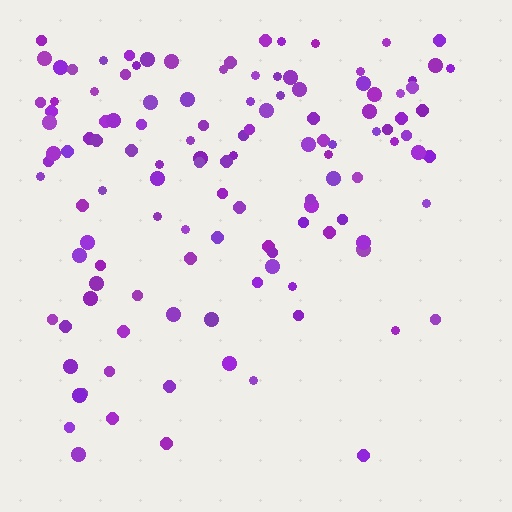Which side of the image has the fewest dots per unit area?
The bottom.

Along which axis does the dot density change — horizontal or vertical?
Vertical.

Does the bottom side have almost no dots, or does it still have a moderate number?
Still a moderate number, just noticeably fewer than the top.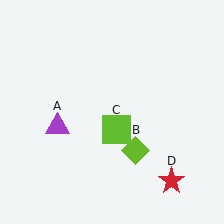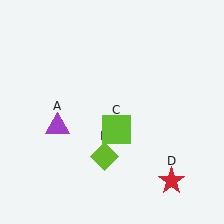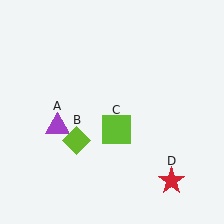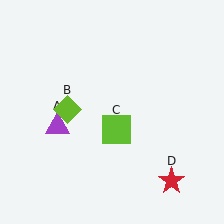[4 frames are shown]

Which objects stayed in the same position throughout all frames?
Purple triangle (object A) and lime square (object C) and red star (object D) remained stationary.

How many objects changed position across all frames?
1 object changed position: lime diamond (object B).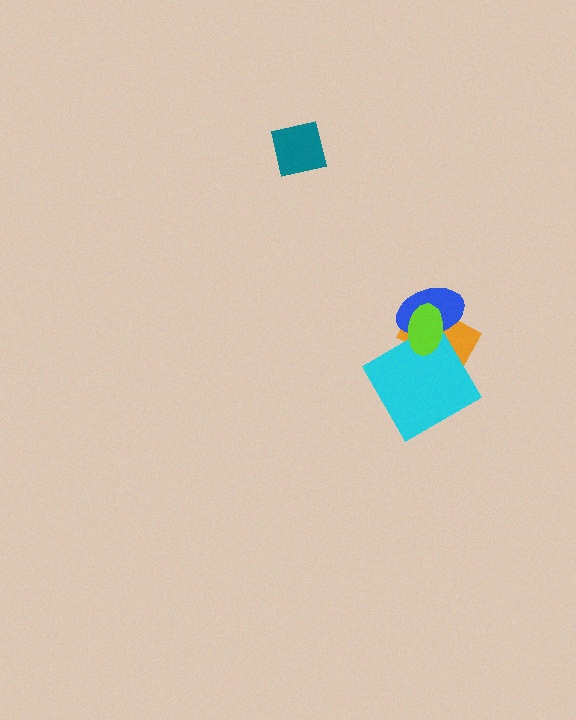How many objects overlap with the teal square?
0 objects overlap with the teal square.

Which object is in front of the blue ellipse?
The lime ellipse is in front of the blue ellipse.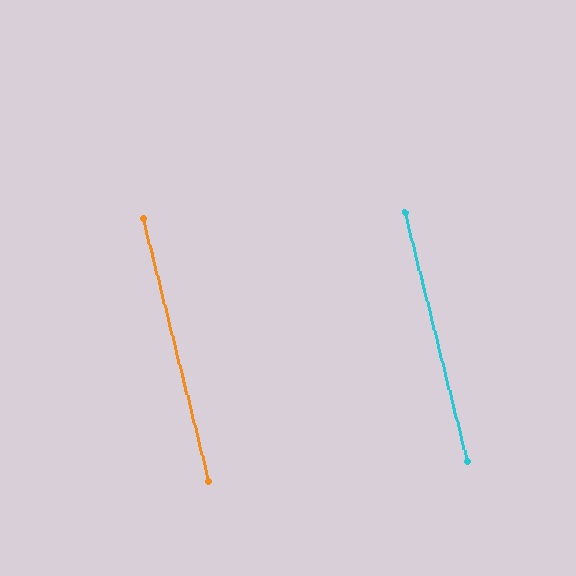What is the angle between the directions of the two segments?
Approximately 0 degrees.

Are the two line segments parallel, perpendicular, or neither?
Parallel — their directions differ by only 0.1°.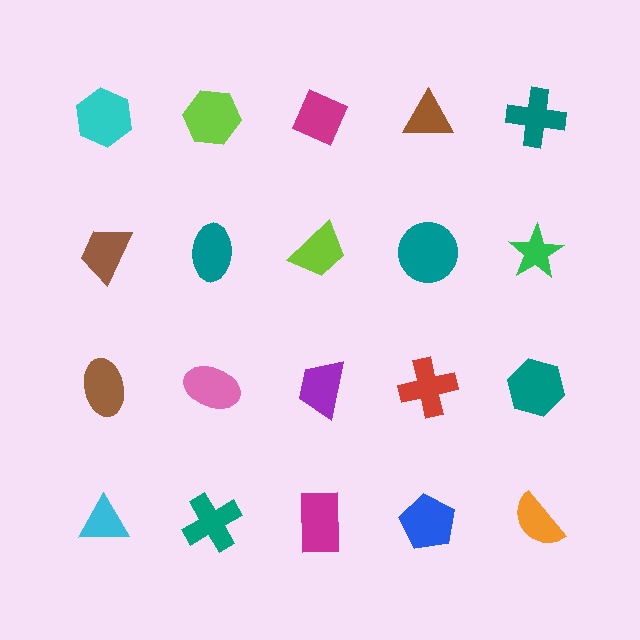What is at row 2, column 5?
A green star.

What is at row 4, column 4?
A blue pentagon.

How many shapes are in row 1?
5 shapes.